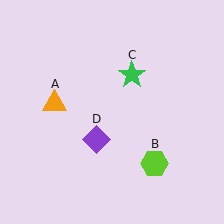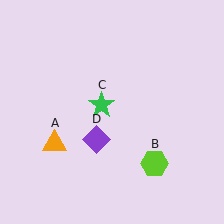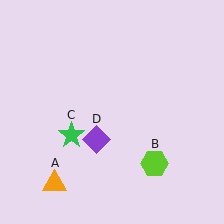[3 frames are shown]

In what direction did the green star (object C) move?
The green star (object C) moved down and to the left.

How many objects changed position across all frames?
2 objects changed position: orange triangle (object A), green star (object C).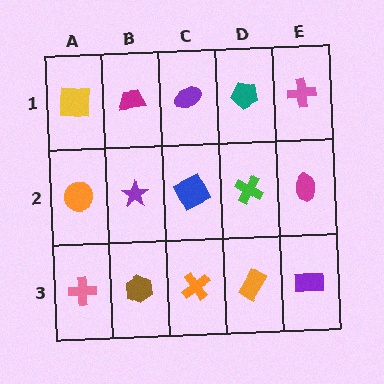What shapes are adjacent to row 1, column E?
A magenta ellipse (row 2, column E), a teal pentagon (row 1, column D).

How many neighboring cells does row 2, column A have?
3.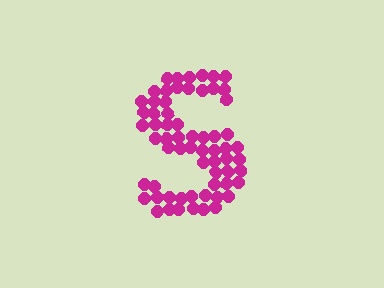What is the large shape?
The large shape is the letter S.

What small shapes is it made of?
It is made of small circles.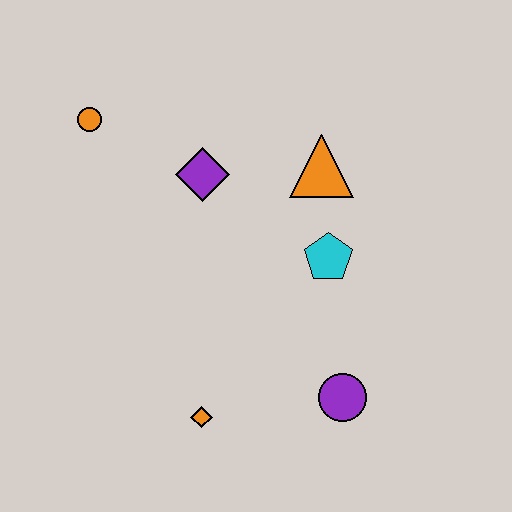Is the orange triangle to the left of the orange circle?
No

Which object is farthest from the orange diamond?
The orange circle is farthest from the orange diamond.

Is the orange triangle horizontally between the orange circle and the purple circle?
Yes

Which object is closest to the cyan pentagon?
The orange triangle is closest to the cyan pentagon.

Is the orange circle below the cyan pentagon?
No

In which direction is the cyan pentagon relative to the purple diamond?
The cyan pentagon is to the right of the purple diamond.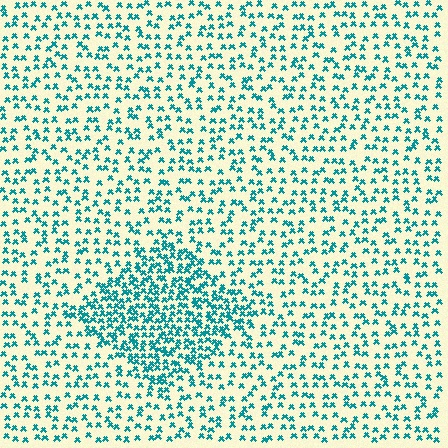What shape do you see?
I see a diamond.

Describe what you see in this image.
The image contains small teal elements arranged at two different densities. A diamond-shaped region is visible where the elements are more densely packed than the surrounding area.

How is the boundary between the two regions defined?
The boundary is defined by a change in element density (approximately 2.1x ratio). All elements are the same color, size, and shape.